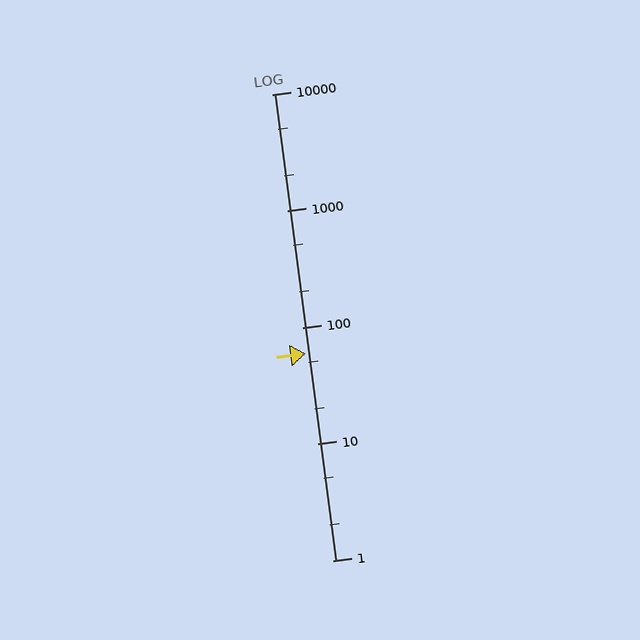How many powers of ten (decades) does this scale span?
The scale spans 4 decades, from 1 to 10000.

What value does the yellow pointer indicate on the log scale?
The pointer indicates approximately 60.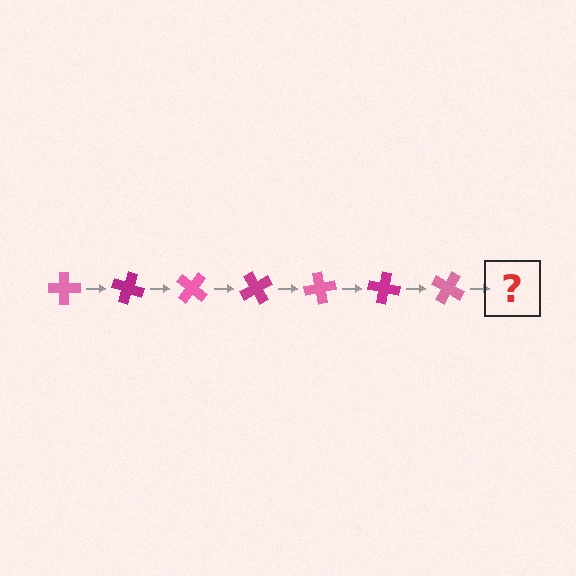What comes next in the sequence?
The next element should be a magenta cross, rotated 140 degrees from the start.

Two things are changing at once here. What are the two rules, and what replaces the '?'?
The two rules are that it rotates 20 degrees each step and the color cycles through pink and magenta. The '?' should be a magenta cross, rotated 140 degrees from the start.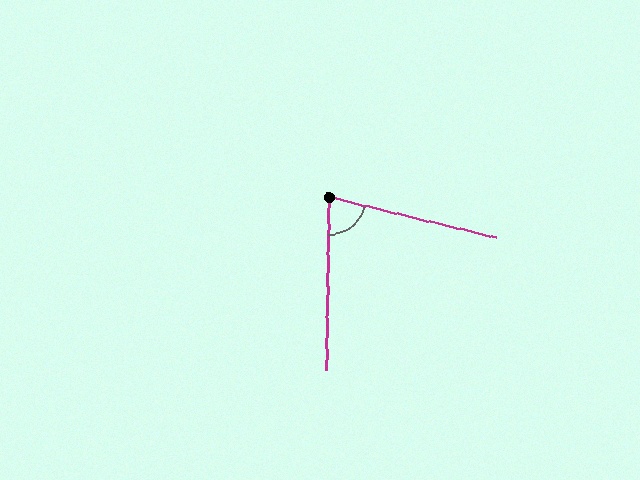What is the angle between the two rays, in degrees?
Approximately 77 degrees.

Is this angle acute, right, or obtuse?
It is acute.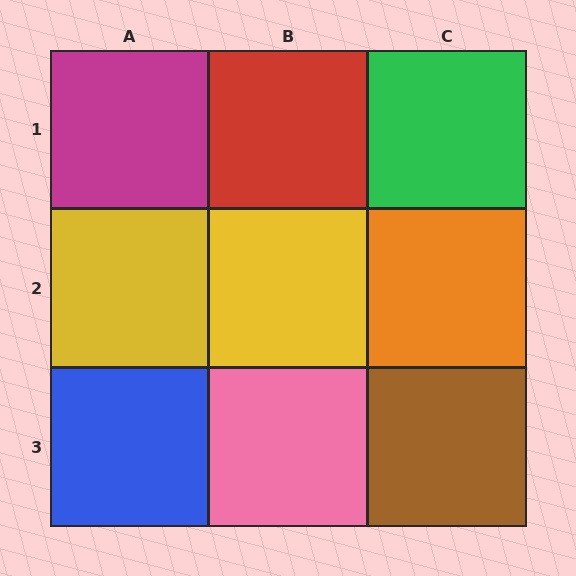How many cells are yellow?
2 cells are yellow.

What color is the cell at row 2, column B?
Yellow.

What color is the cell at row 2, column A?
Yellow.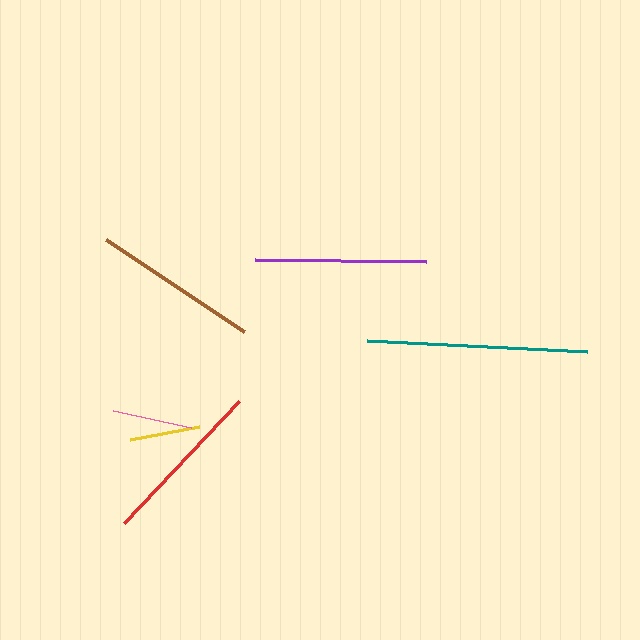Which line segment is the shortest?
The yellow line is the shortest at approximately 71 pixels.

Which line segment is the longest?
The teal line is the longest at approximately 220 pixels.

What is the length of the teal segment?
The teal segment is approximately 220 pixels long.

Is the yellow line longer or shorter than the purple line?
The purple line is longer than the yellow line.